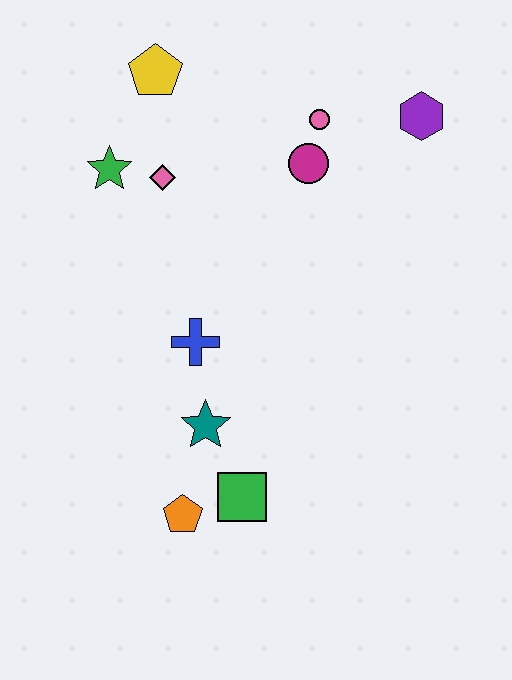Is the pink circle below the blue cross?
No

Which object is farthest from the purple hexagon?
The orange pentagon is farthest from the purple hexagon.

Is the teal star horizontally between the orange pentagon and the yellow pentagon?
No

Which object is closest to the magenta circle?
The pink circle is closest to the magenta circle.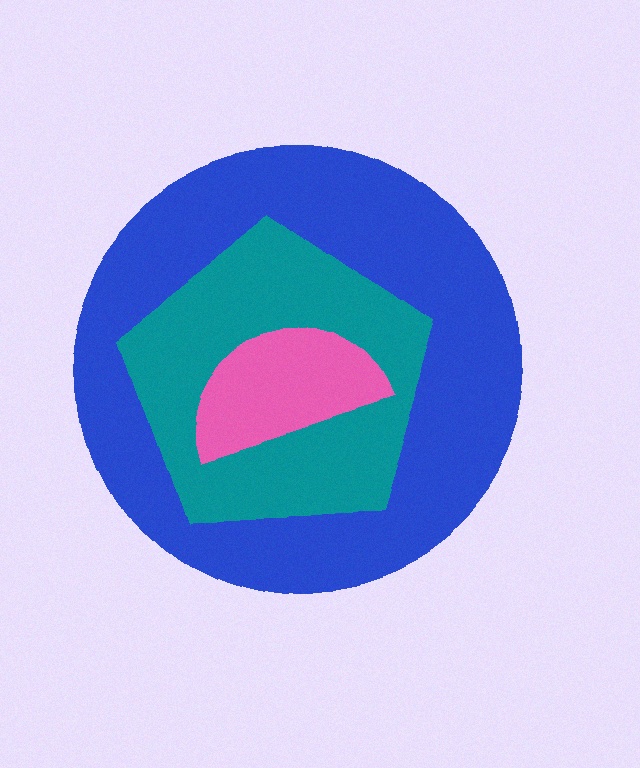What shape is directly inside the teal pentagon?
The pink semicircle.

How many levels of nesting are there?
3.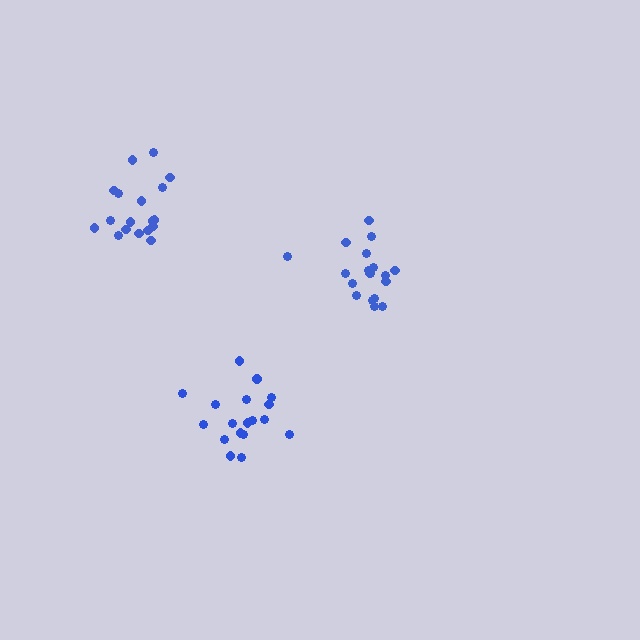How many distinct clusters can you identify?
There are 3 distinct clusters.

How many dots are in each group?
Group 1: 18 dots, Group 2: 18 dots, Group 3: 19 dots (55 total).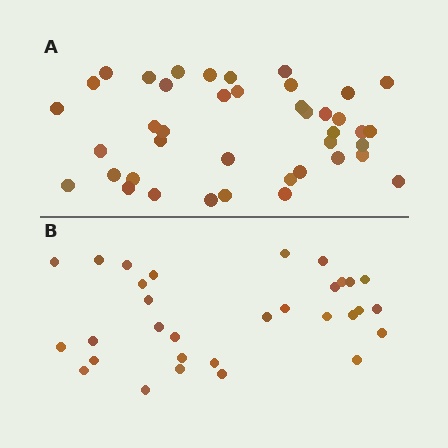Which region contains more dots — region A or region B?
Region A (the top region) has more dots.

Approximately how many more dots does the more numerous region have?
Region A has roughly 10 or so more dots than region B.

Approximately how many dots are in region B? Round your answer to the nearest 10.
About 30 dots. (The exact count is 31, which rounds to 30.)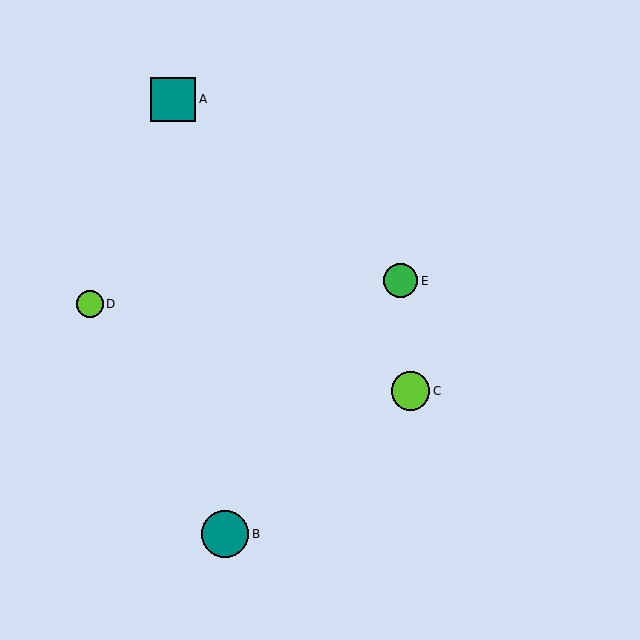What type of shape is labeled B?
Shape B is a teal circle.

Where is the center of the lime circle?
The center of the lime circle is at (411, 391).